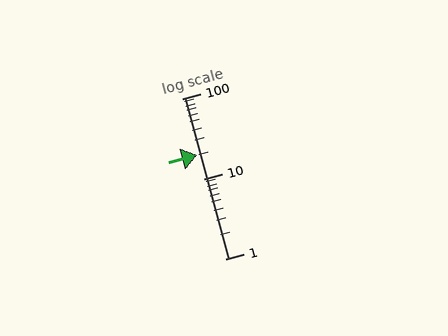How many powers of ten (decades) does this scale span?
The scale spans 2 decades, from 1 to 100.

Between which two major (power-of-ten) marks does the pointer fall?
The pointer is between 10 and 100.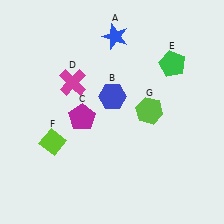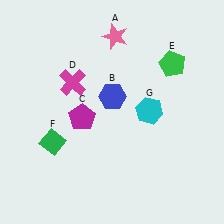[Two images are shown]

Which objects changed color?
A changed from blue to pink. F changed from lime to green. G changed from lime to cyan.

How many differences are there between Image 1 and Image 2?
There are 3 differences between the two images.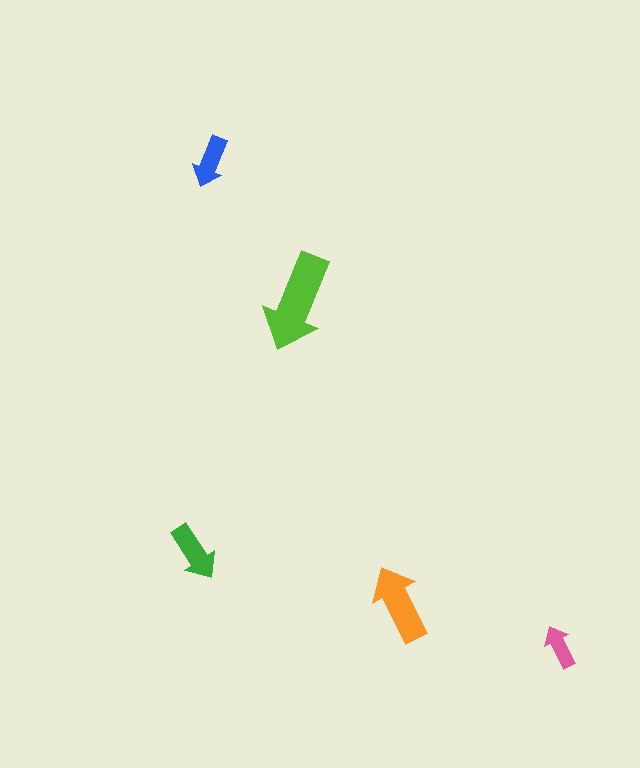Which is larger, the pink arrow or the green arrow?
The green one.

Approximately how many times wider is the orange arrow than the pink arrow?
About 2 times wider.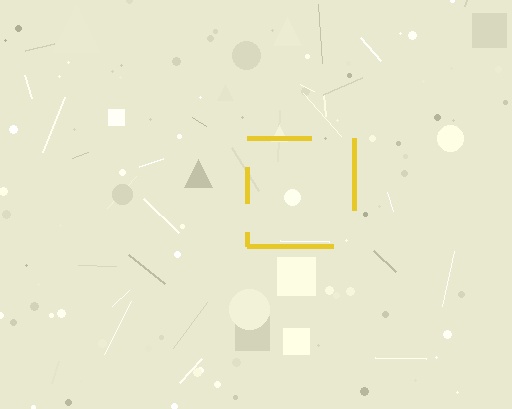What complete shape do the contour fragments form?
The contour fragments form a square.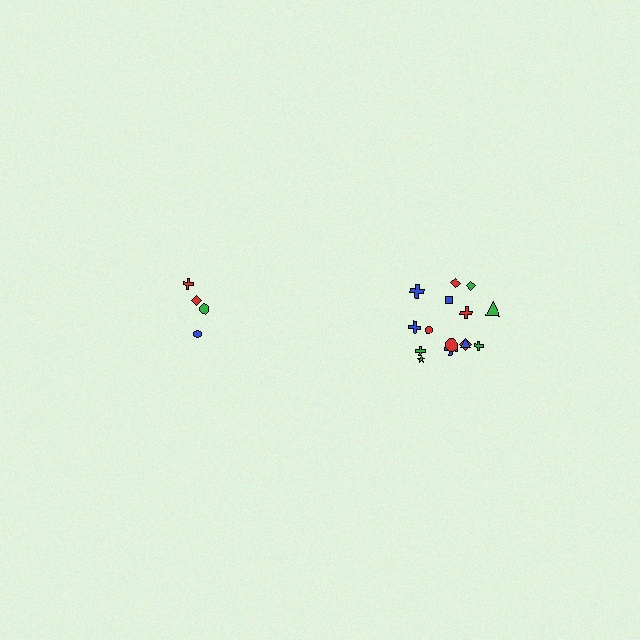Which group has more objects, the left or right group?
The right group.